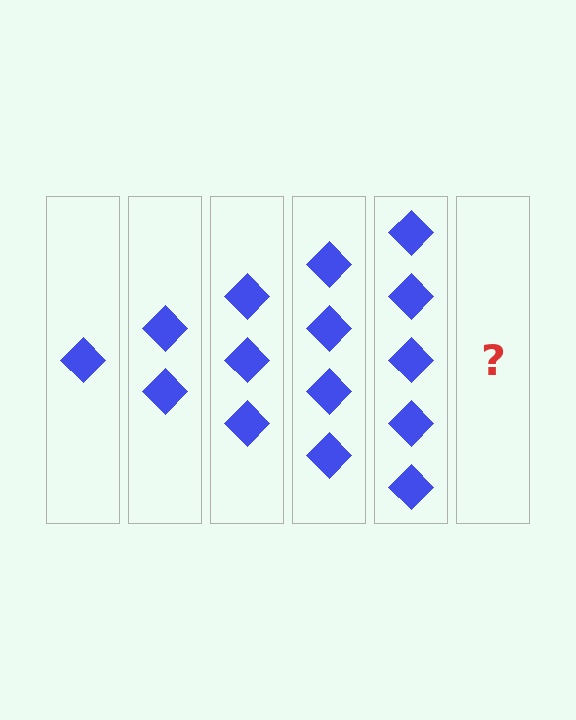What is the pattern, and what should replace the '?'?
The pattern is that each step adds one more diamond. The '?' should be 6 diamonds.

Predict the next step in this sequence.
The next step is 6 diamonds.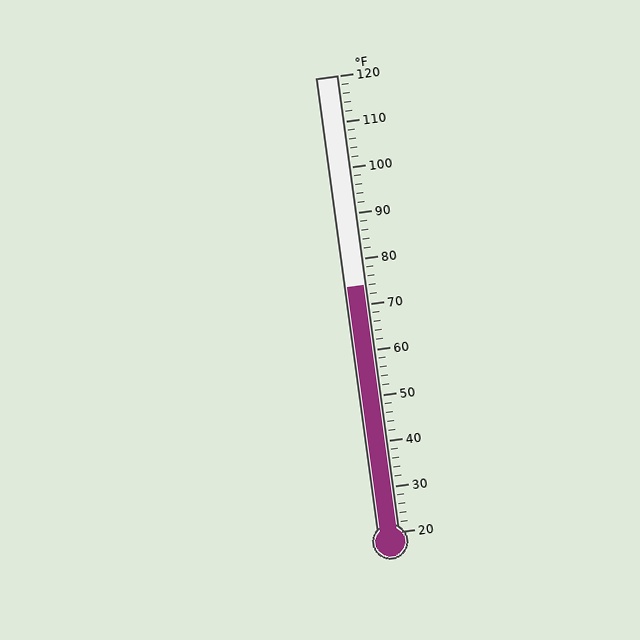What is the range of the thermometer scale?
The thermometer scale ranges from 20°F to 120°F.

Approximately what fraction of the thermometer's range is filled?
The thermometer is filled to approximately 55% of its range.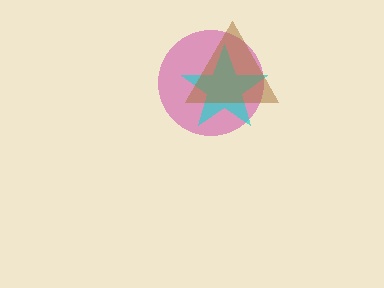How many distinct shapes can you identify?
There are 3 distinct shapes: a magenta circle, a cyan star, a brown triangle.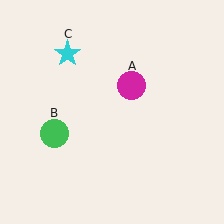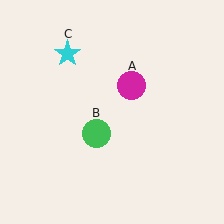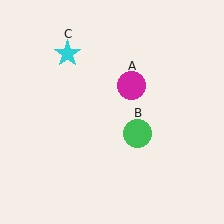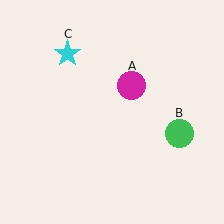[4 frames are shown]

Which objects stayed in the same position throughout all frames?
Magenta circle (object A) and cyan star (object C) remained stationary.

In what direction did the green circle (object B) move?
The green circle (object B) moved right.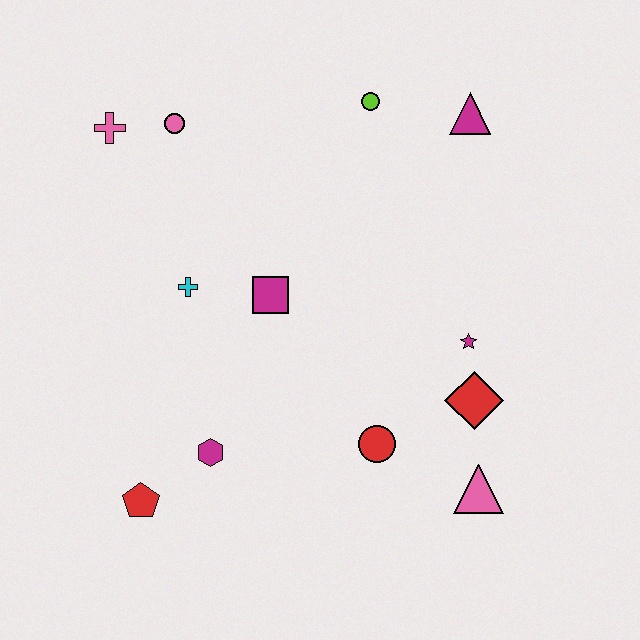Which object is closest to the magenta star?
The red diamond is closest to the magenta star.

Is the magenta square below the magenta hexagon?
No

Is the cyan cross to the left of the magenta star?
Yes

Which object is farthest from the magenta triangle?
The red pentagon is farthest from the magenta triangle.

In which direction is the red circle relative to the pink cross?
The red circle is below the pink cross.